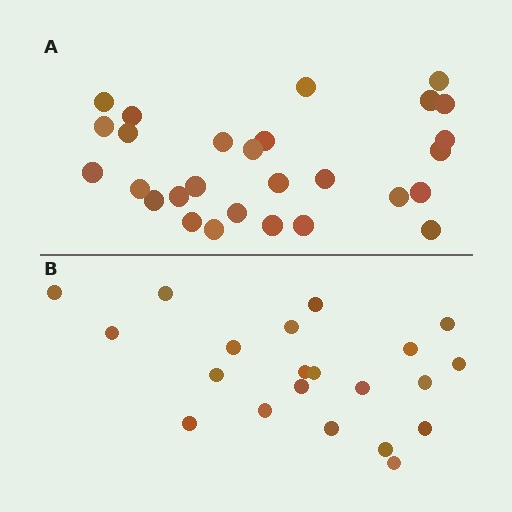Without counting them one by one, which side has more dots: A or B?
Region A (the top region) has more dots.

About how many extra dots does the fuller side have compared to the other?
Region A has roughly 8 or so more dots than region B.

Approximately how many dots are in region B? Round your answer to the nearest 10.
About 20 dots. (The exact count is 21, which rounds to 20.)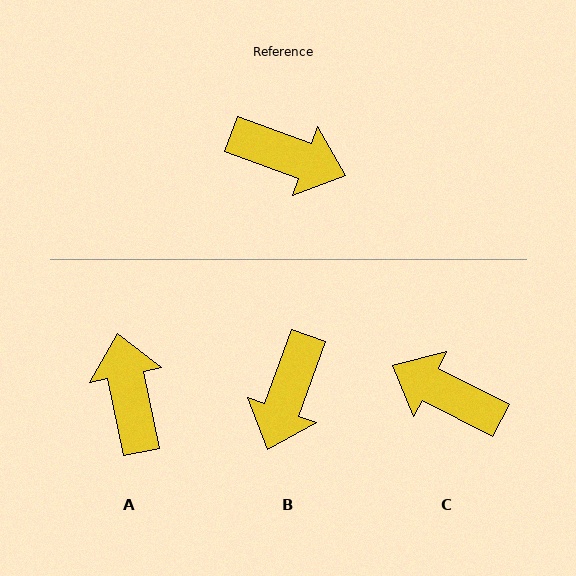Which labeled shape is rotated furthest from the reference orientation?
C, about 173 degrees away.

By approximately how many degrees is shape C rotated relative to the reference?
Approximately 173 degrees counter-clockwise.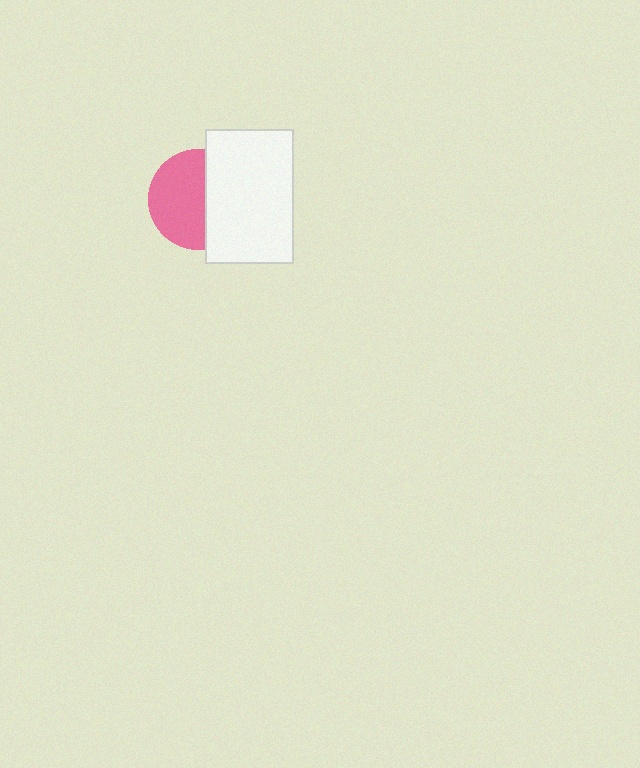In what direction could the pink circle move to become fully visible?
The pink circle could move left. That would shift it out from behind the white rectangle entirely.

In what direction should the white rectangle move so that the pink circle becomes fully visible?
The white rectangle should move right. That is the shortest direction to clear the overlap and leave the pink circle fully visible.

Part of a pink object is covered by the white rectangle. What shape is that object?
It is a circle.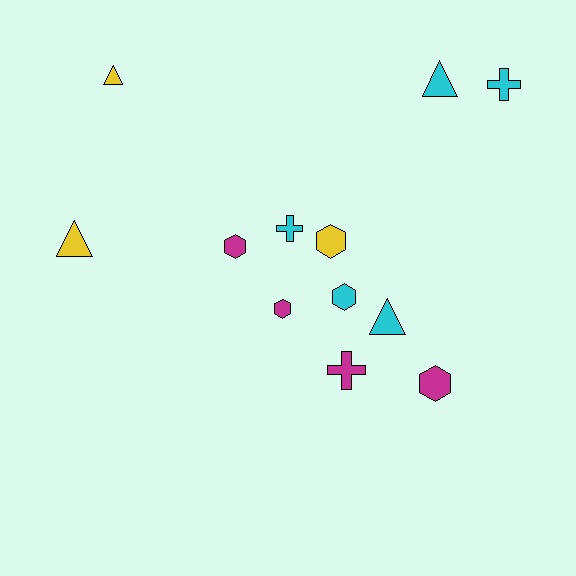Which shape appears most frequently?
Hexagon, with 5 objects.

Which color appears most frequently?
Cyan, with 5 objects.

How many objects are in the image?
There are 12 objects.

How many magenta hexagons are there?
There are 3 magenta hexagons.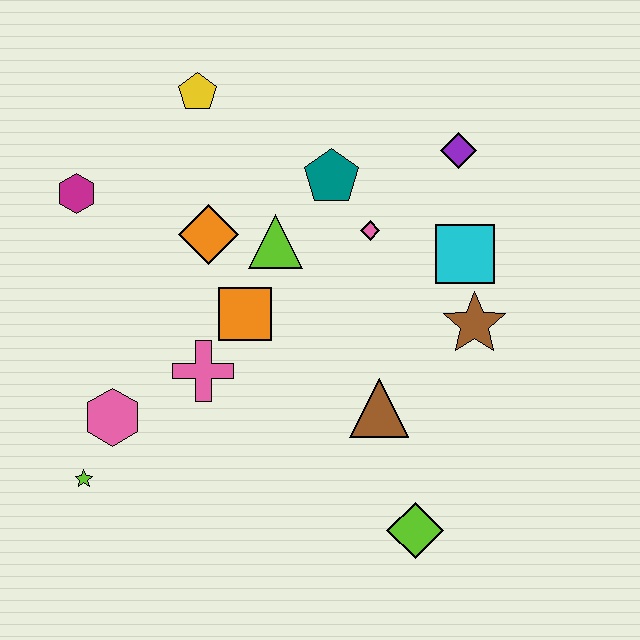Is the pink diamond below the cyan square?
No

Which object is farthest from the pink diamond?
The lime star is farthest from the pink diamond.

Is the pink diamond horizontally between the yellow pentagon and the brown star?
Yes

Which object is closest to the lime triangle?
The orange diamond is closest to the lime triangle.